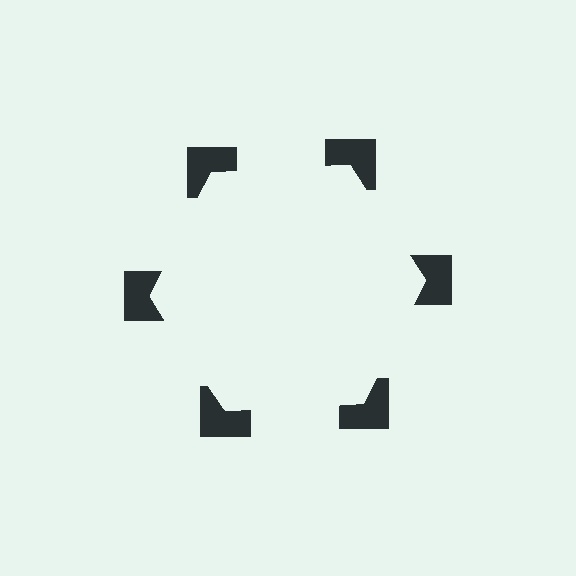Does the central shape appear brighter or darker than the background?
It typically appears slightly brighter than the background, even though no actual brightness change is drawn.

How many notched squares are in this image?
There are 6 — one at each vertex of the illusory hexagon.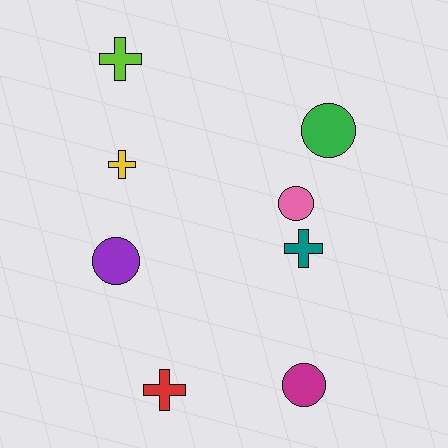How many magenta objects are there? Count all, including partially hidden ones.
There is 1 magenta object.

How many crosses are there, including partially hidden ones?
There are 4 crosses.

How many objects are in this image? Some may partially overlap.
There are 8 objects.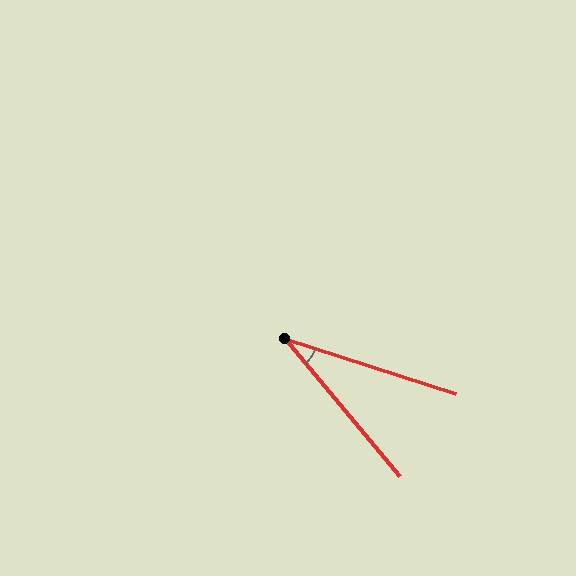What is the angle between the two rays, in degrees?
Approximately 32 degrees.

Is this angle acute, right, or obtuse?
It is acute.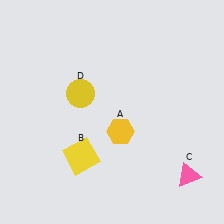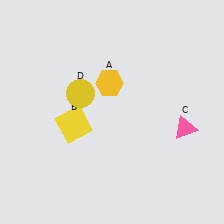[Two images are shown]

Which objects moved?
The objects that moved are: the yellow hexagon (A), the yellow square (B), the pink triangle (C).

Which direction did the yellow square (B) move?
The yellow square (B) moved up.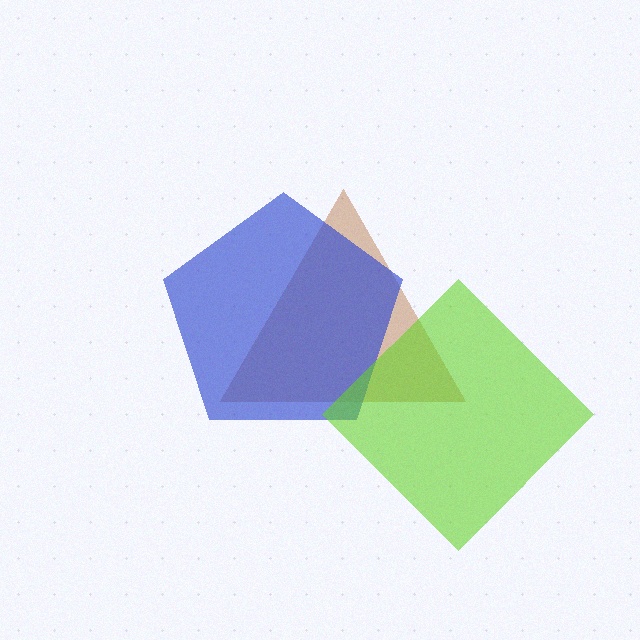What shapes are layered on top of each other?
The layered shapes are: a brown triangle, a blue pentagon, a lime diamond.